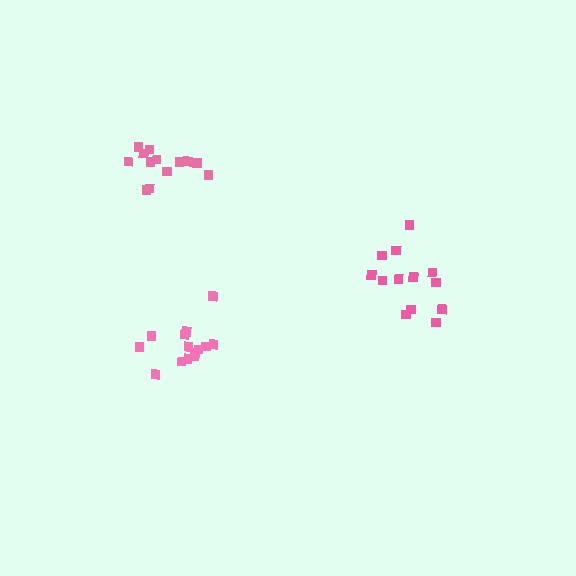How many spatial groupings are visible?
There are 3 spatial groupings.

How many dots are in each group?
Group 1: 13 dots, Group 2: 14 dots, Group 3: 13 dots (40 total).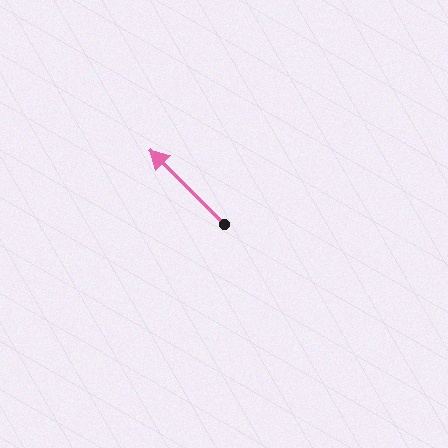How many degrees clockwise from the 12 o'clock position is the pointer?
Approximately 315 degrees.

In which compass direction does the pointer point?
Northwest.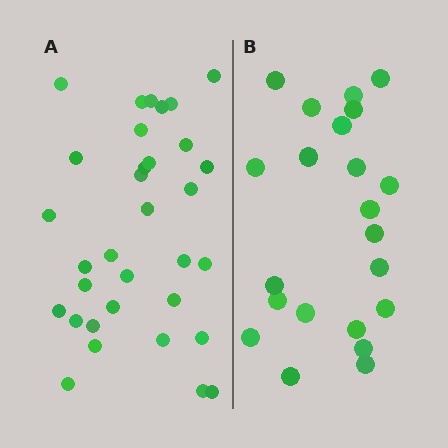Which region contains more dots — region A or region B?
Region A (the left region) has more dots.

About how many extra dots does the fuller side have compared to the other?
Region A has roughly 12 or so more dots than region B.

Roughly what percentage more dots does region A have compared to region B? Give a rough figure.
About 50% more.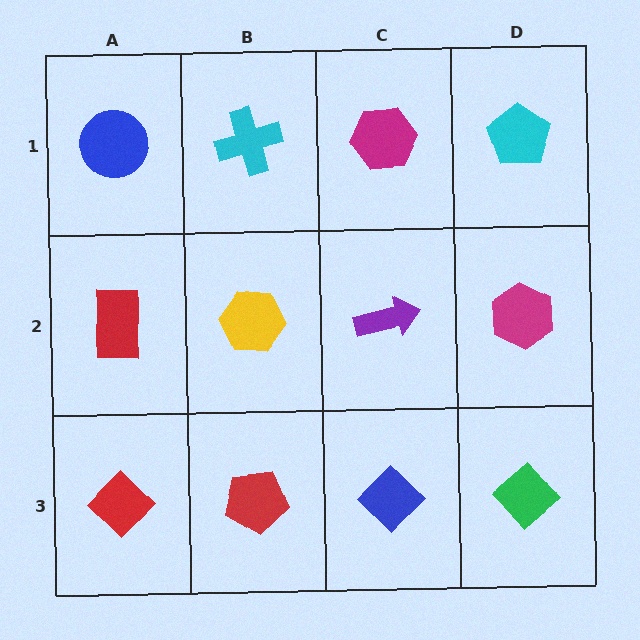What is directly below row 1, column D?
A magenta hexagon.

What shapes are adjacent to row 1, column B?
A yellow hexagon (row 2, column B), a blue circle (row 1, column A), a magenta hexagon (row 1, column C).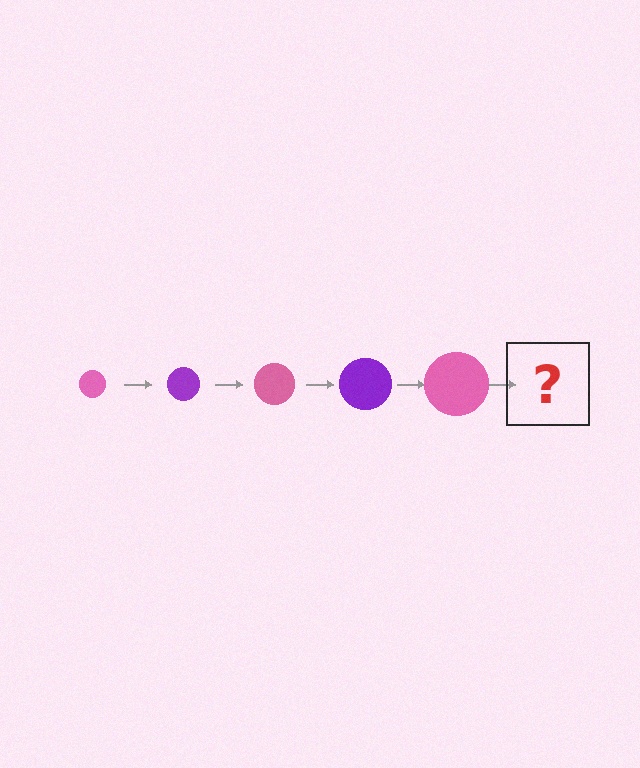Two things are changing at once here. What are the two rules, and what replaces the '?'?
The two rules are that the circle grows larger each step and the color cycles through pink and purple. The '?' should be a purple circle, larger than the previous one.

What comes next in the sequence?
The next element should be a purple circle, larger than the previous one.